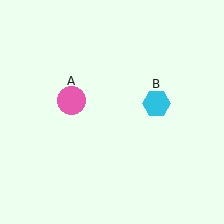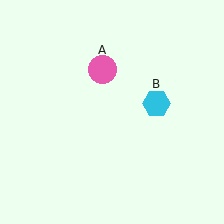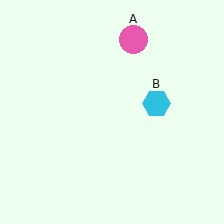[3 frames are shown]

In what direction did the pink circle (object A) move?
The pink circle (object A) moved up and to the right.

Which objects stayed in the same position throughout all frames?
Cyan hexagon (object B) remained stationary.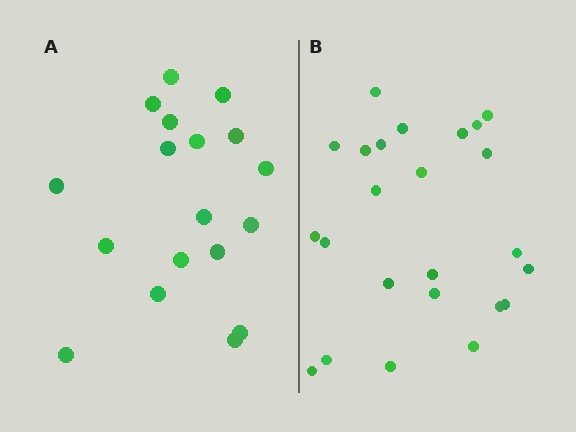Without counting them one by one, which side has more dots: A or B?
Region B (the right region) has more dots.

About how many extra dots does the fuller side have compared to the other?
Region B has about 6 more dots than region A.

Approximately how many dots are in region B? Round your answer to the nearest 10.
About 20 dots. (The exact count is 24, which rounds to 20.)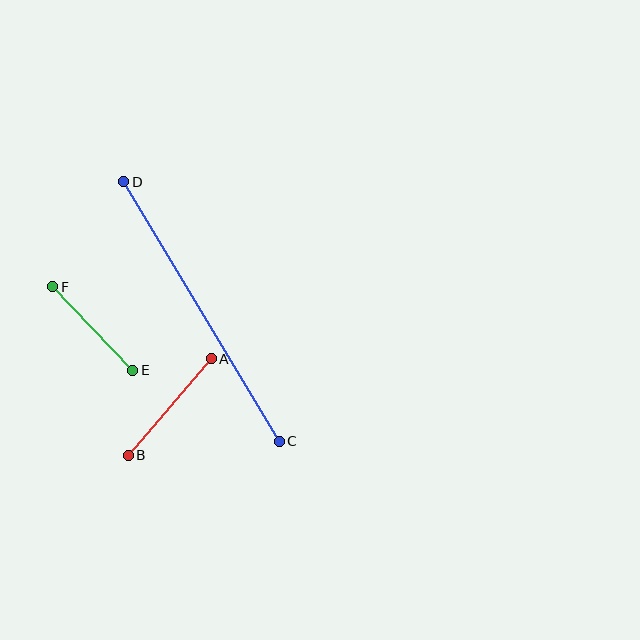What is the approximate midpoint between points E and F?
The midpoint is at approximately (93, 328) pixels.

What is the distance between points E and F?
The distance is approximately 116 pixels.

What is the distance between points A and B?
The distance is approximately 127 pixels.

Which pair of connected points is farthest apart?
Points C and D are farthest apart.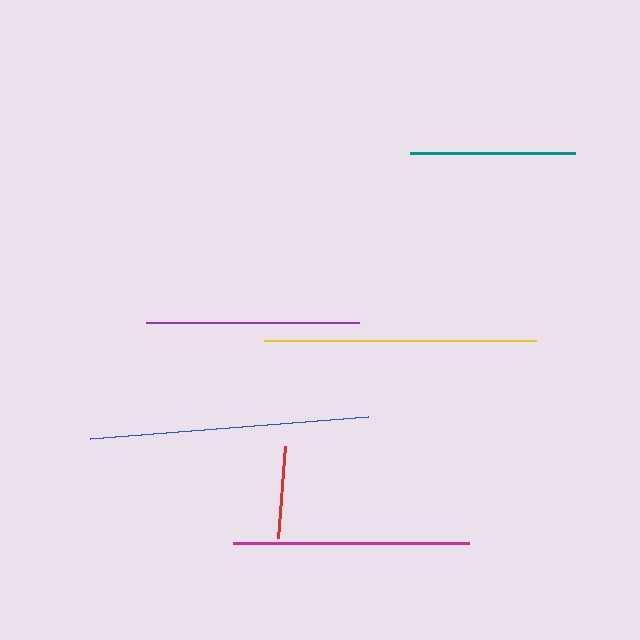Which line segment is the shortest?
The red line is the shortest at approximately 93 pixels.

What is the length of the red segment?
The red segment is approximately 93 pixels long.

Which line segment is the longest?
The blue line is the longest at approximately 278 pixels.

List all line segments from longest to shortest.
From longest to shortest: blue, yellow, magenta, purple, teal, red.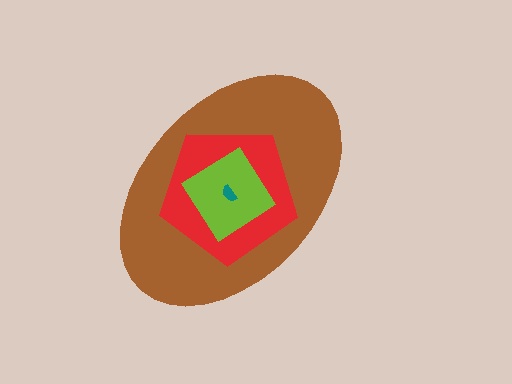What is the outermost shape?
The brown ellipse.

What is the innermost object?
The teal semicircle.